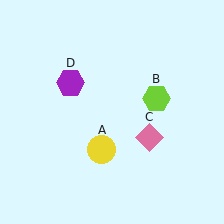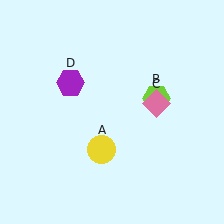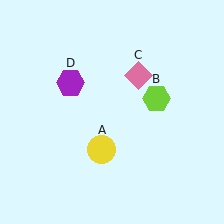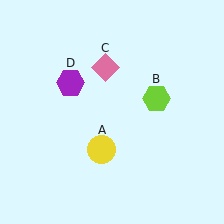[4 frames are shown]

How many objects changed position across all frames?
1 object changed position: pink diamond (object C).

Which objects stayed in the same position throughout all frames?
Yellow circle (object A) and lime hexagon (object B) and purple hexagon (object D) remained stationary.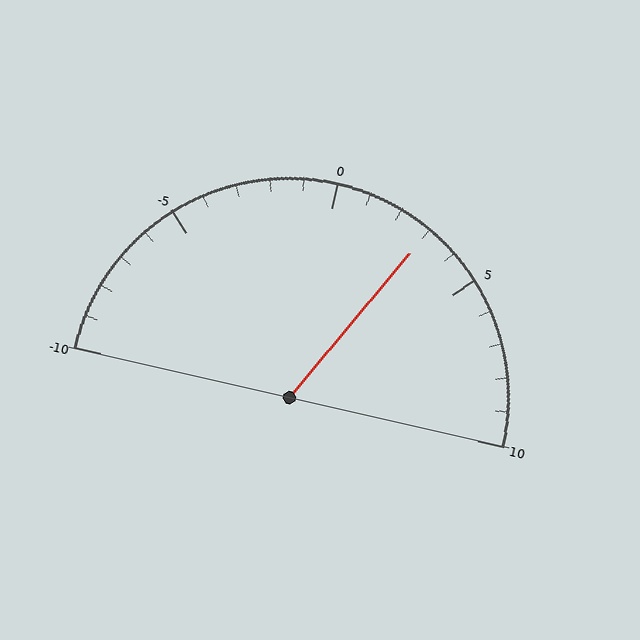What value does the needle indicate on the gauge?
The needle indicates approximately 3.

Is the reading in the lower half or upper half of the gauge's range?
The reading is in the upper half of the range (-10 to 10).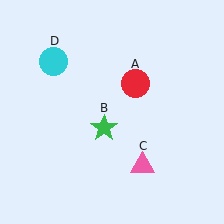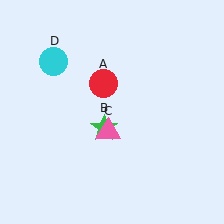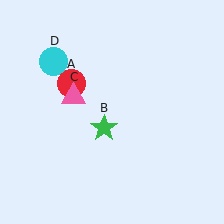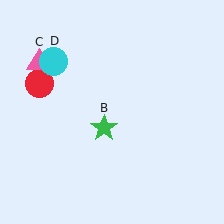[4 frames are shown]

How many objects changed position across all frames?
2 objects changed position: red circle (object A), pink triangle (object C).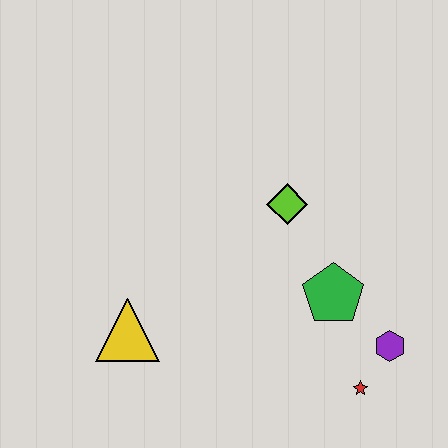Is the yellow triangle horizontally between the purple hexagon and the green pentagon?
No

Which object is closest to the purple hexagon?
The red star is closest to the purple hexagon.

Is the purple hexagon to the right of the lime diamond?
Yes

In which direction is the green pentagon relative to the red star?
The green pentagon is above the red star.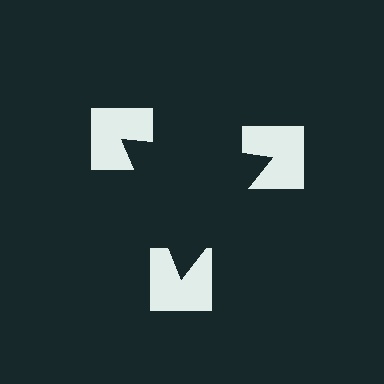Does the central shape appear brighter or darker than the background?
It typically appears slightly darker than the background, even though no actual brightness change is drawn.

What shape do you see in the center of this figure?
An illusory triangle — its edges are inferred from the aligned wedge cuts in the notched squares, not physically drawn.